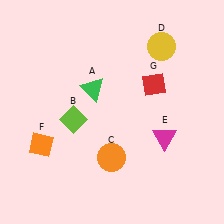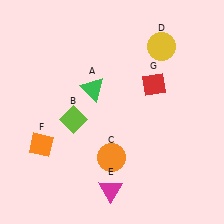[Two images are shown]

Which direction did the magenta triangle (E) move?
The magenta triangle (E) moved left.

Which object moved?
The magenta triangle (E) moved left.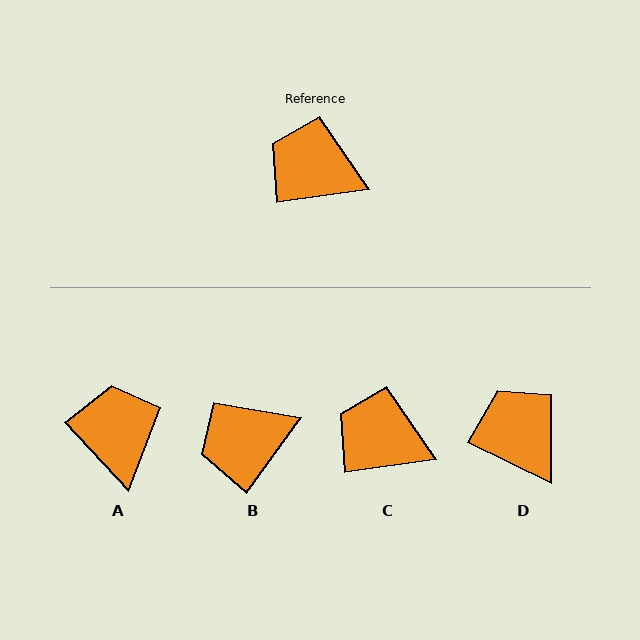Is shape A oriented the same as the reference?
No, it is off by about 55 degrees.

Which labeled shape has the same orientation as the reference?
C.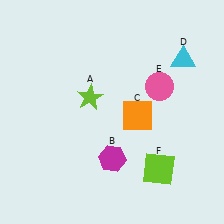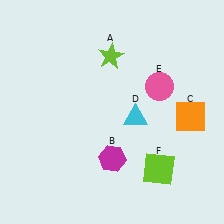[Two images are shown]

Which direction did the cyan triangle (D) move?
The cyan triangle (D) moved down.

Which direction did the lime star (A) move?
The lime star (A) moved up.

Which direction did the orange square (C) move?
The orange square (C) moved right.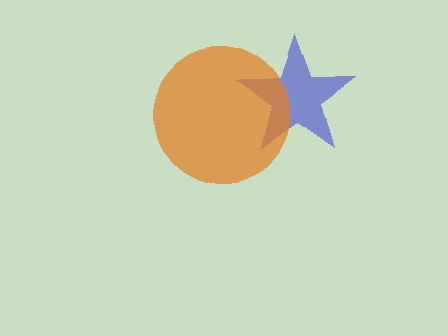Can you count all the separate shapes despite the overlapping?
Yes, there are 2 separate shapes.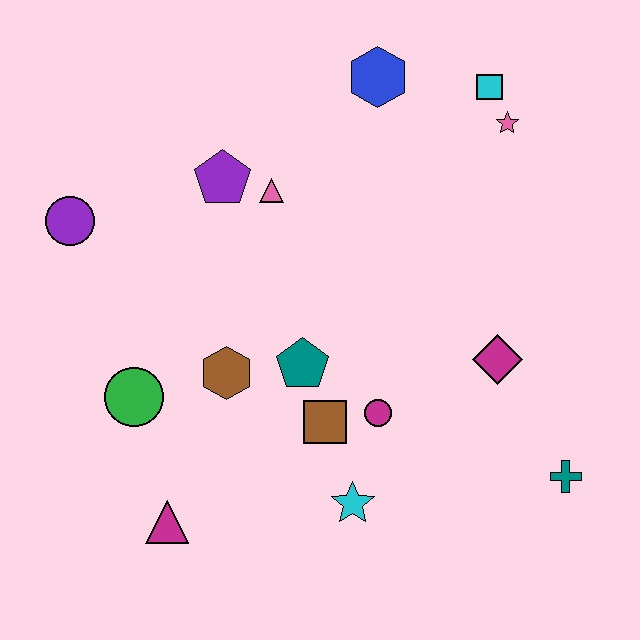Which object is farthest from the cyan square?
The magenta triangle is farthest from the cyan square.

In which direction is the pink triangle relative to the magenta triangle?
The pink triangle is above the magenta triangle.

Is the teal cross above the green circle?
No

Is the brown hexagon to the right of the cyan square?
No